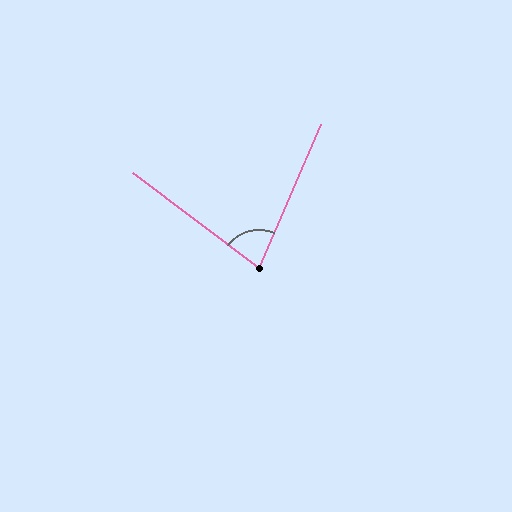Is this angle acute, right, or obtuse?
It is acute.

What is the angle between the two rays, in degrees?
Approximately 76 degrees.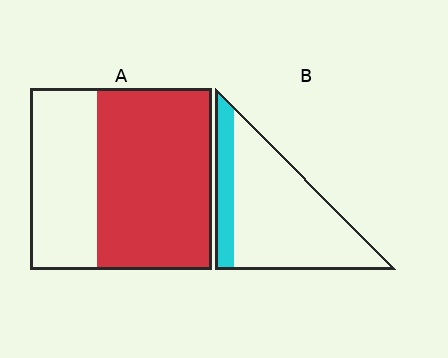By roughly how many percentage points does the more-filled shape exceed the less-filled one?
By roughly 45 percentage points (A over B).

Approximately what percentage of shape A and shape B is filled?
A is approximately 65% and B is approximately 20%.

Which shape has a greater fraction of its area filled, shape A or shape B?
Shape A.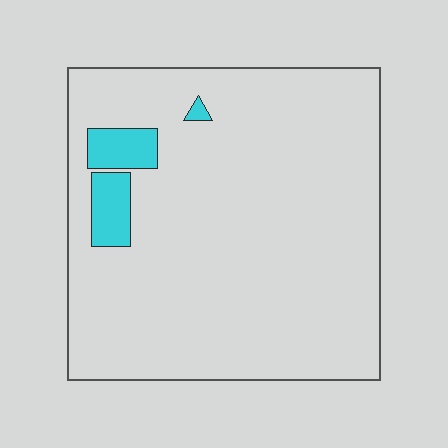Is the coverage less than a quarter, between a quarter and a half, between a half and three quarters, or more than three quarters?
Less than a quarter.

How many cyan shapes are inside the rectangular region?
3.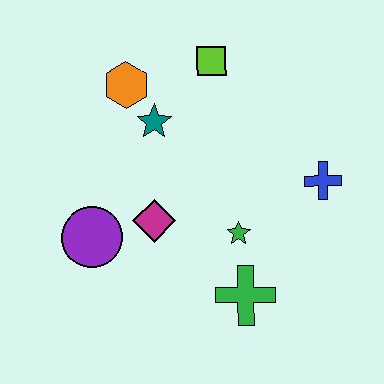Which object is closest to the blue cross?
The green star is closest to the blue cross.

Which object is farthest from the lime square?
The green cross is farthest from the lime square.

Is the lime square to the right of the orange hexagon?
Yes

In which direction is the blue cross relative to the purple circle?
The blue cross is to the right of the purple circle.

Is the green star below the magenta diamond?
Yes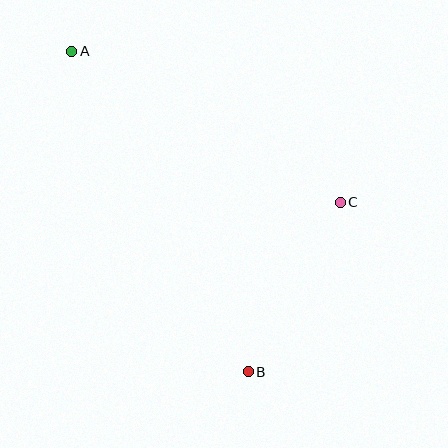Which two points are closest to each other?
Points B and C are closest to each other.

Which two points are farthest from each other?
Points A and B are farthest from each other.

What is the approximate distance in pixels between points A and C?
The distance between A and C is approximately 308 pixels.